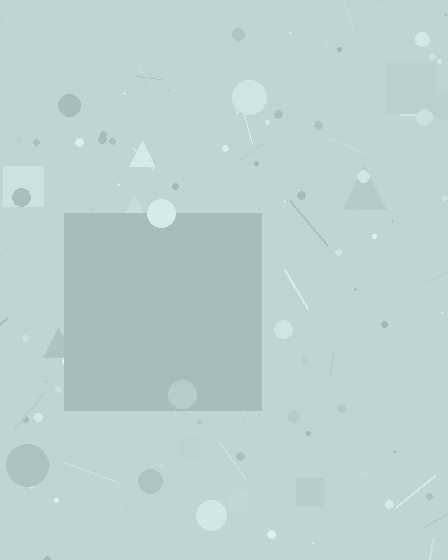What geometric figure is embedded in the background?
A square is embedded in the background.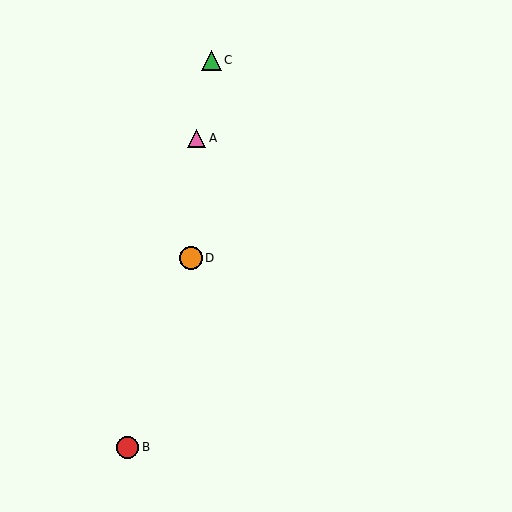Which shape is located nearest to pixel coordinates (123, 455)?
The red circle (labeled B) at (128, 447) is nearest to that location.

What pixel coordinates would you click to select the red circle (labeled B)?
Click at (128, 447) to select the red circle B.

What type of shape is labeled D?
Shape D is an orange circle.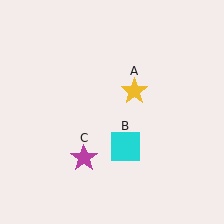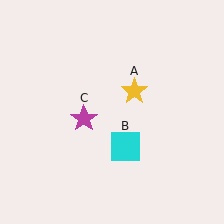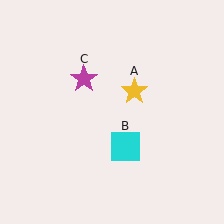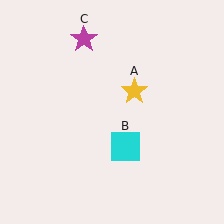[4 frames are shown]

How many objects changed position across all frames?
1 object changed position: magenta star (object C).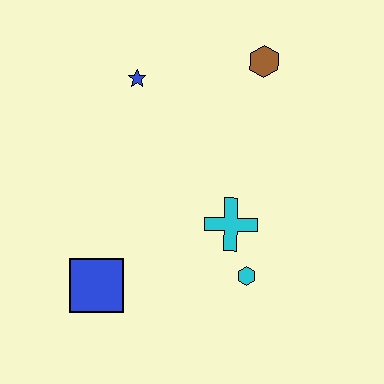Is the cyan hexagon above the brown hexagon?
No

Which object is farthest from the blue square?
The brown hexagon is farthest from the blue square.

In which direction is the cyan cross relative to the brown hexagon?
The cyan cross is below the brown hexagon.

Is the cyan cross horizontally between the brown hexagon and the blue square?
Yes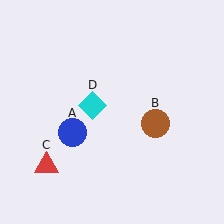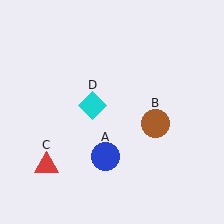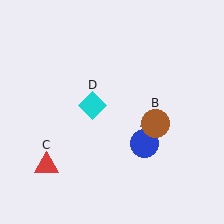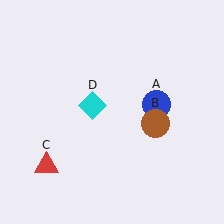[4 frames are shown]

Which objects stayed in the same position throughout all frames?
Brown circle (object B) and red triangle (object C) and cyan diamond (object D) remained stationary.